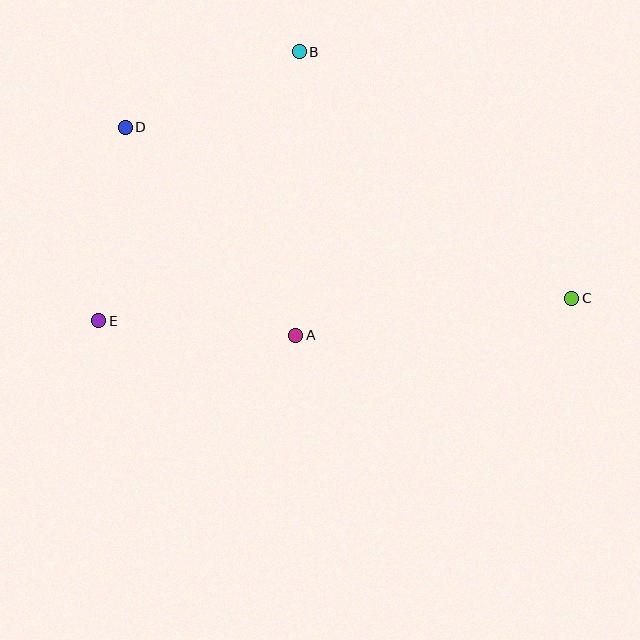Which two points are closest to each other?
Points B and D are closest to each other.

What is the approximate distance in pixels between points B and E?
The distance between B and E is approximately 336 pixels.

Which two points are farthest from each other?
Points C and D are farthest from each other.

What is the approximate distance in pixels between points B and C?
The distance between B and C is approximately 368 pixels.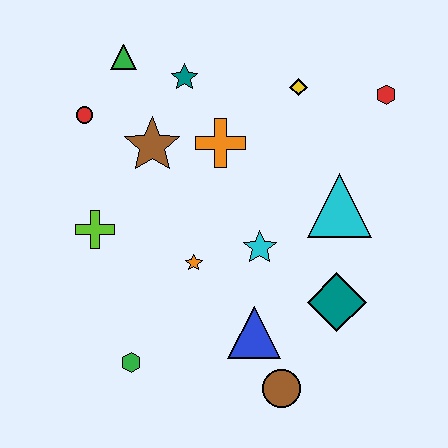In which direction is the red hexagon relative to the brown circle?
The red hexagon is above the brown circle.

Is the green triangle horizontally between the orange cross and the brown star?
No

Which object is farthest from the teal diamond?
The green triangle is farthest from the teal diamond.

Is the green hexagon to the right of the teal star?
No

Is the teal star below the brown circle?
No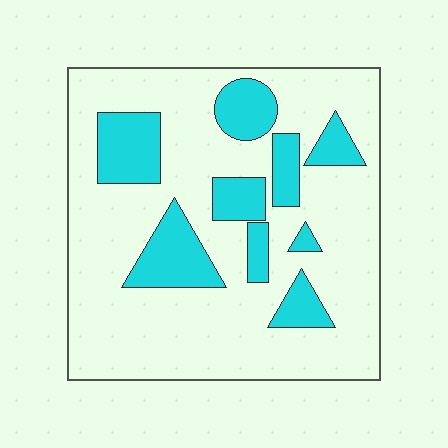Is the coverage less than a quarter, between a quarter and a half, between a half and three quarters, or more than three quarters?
Less than a quarter.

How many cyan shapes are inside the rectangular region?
9.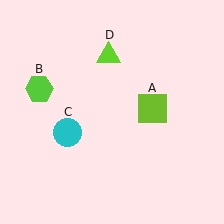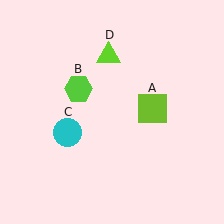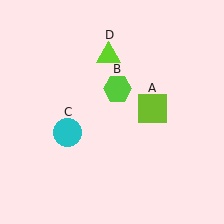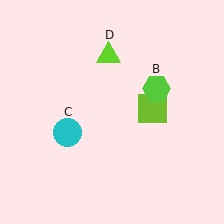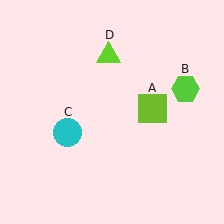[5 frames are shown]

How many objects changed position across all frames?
1 object changed position: lime hexagon (object B).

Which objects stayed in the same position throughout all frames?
Lime square (object A) and cyan circle (object C) and lime triangle (object D) remained stationary.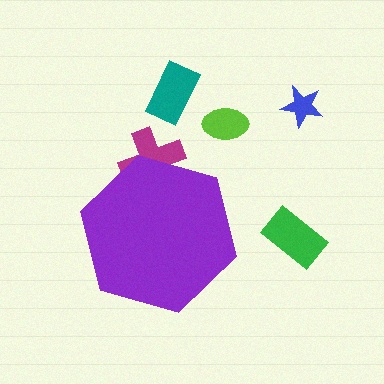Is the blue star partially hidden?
No, the blue star is fully visible.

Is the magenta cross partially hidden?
Yes, the magenta cross is partially hidden behind the purple hexagon.